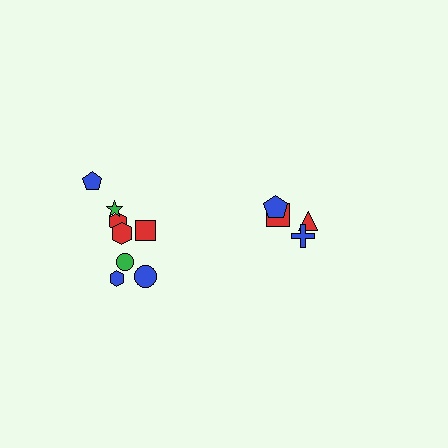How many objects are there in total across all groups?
There are 12 objects.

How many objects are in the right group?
There are 4 objects.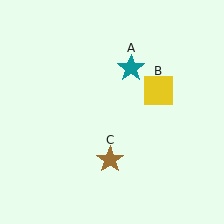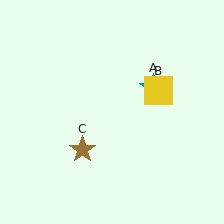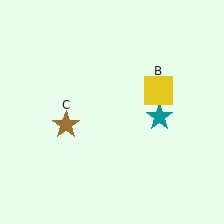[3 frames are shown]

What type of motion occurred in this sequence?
The teal star (object A), brown star (object C) rotated clockwise around the center of the scene.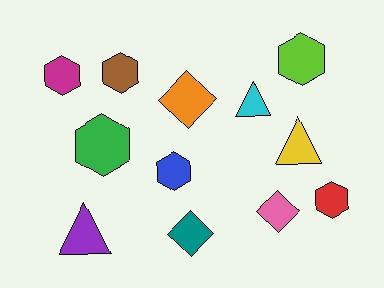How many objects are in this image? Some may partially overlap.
There are 12 objects.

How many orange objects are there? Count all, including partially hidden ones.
There is 1 orange object.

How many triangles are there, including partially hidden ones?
There are 3 triangles.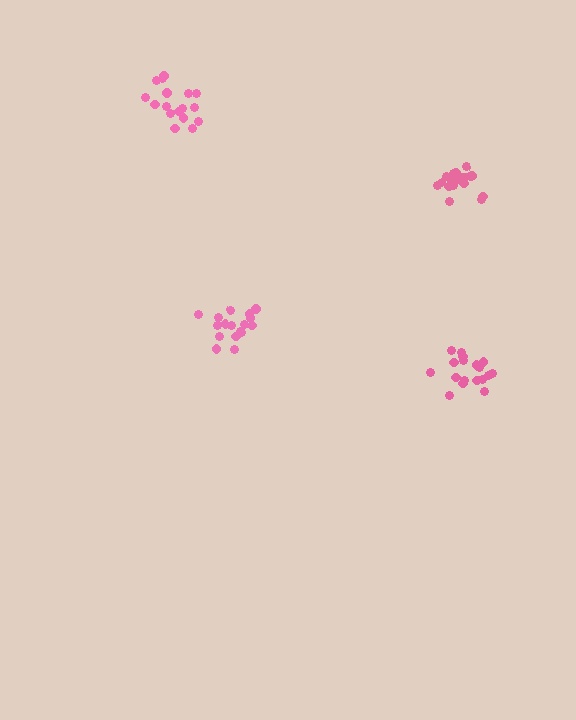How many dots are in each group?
Group 1: 18 dots, Group 2: 17 dots, Group 3: 17 dots, Group 4: 18 dots (70 total).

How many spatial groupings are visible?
There are 4 spatial groupings.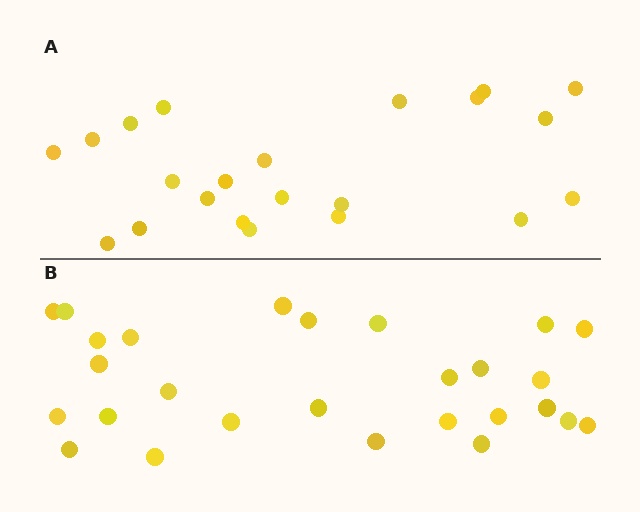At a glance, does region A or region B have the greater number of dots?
Region B (the bottom region) has more dots.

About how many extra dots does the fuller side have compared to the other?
Region B has about 5 more dots than region A.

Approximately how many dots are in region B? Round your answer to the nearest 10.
About 30 dots. (The exact count is 27, which rounds to 30.)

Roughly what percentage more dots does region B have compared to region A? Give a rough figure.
About 25% more.